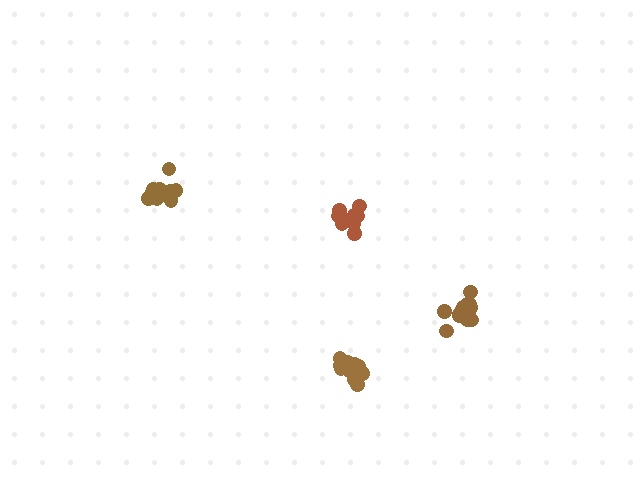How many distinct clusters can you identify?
There are 4 distinct clusters.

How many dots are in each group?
Group 1: 10 dots, Group 2: 15 dots, Group 3: 12 dots, Group 4: 15 dots (52 total).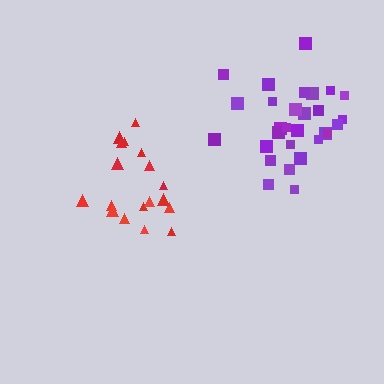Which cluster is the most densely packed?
Purple.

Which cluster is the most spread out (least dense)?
Red.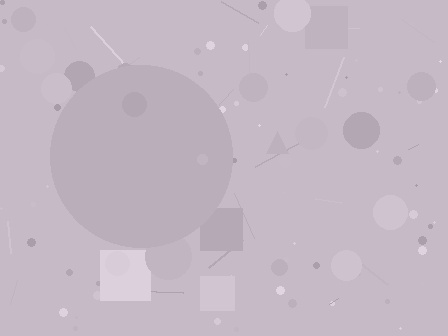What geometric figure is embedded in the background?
A circle is embedded in the background.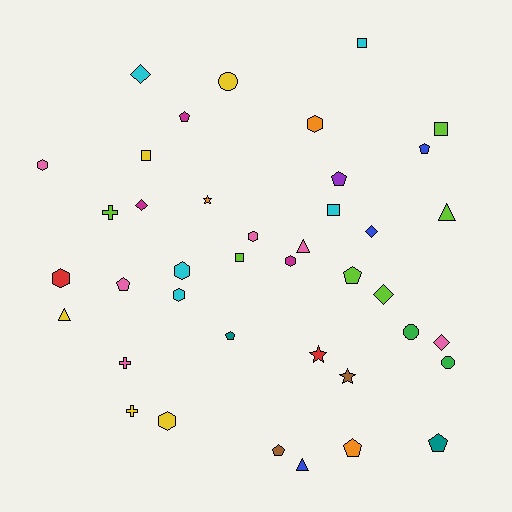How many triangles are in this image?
There are 4 triangles.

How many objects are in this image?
There are 40 objects.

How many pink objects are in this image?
There are 6 pink objects.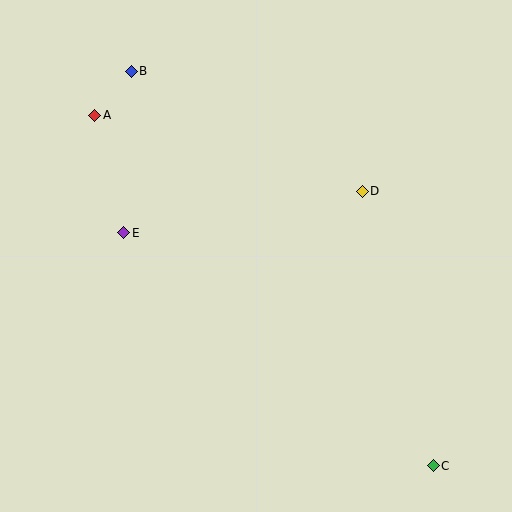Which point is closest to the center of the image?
Point D at (362, 191) is closest to the center.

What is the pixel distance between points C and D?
The distance between C and D is 283 pixels.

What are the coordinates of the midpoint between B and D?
The midpoint between B and D is at (247, 131).